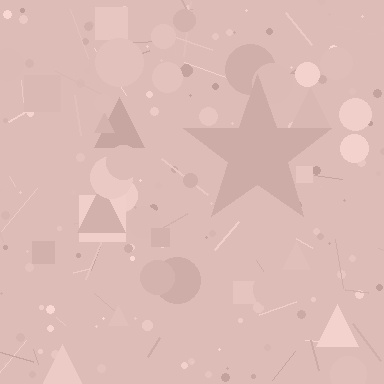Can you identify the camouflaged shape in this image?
The camouflaged shape is a star.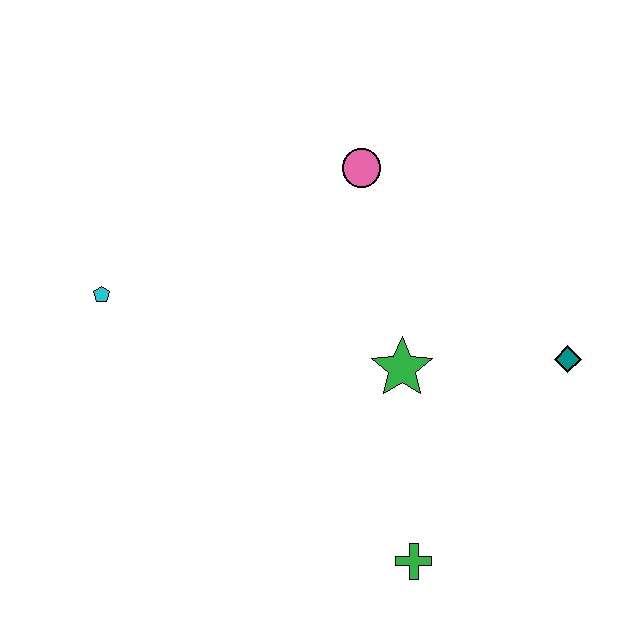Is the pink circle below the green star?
No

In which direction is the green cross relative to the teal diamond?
The green cross is below the teal diamond.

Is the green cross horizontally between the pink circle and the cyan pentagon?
No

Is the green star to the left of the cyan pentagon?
No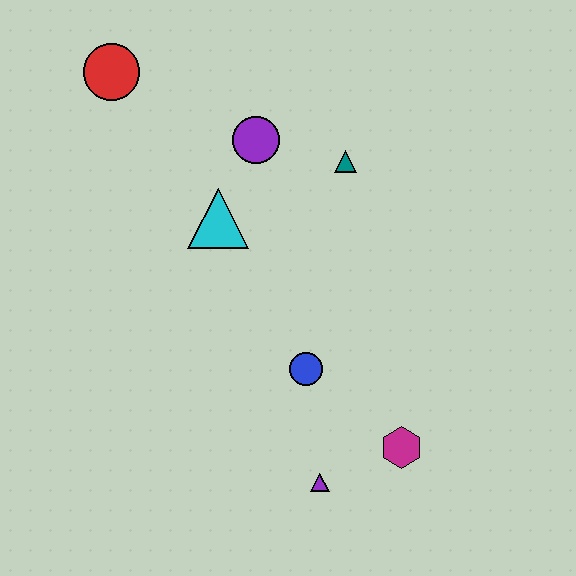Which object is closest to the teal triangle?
The purple circle is closest to the teal triangle.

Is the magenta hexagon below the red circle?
Yes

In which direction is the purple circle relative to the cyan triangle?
The purple circle is above the cyan triangle.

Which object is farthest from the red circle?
The magenta hexagon is farthest from the red circle.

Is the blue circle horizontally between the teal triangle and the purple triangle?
No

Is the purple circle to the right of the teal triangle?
No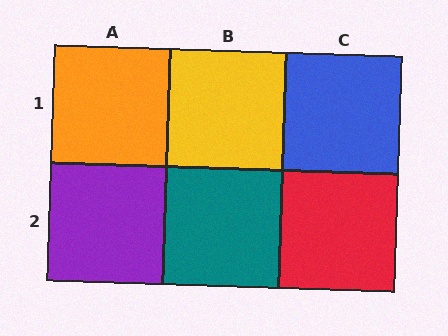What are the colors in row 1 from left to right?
Orange, yellow, blue.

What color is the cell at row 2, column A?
Purple.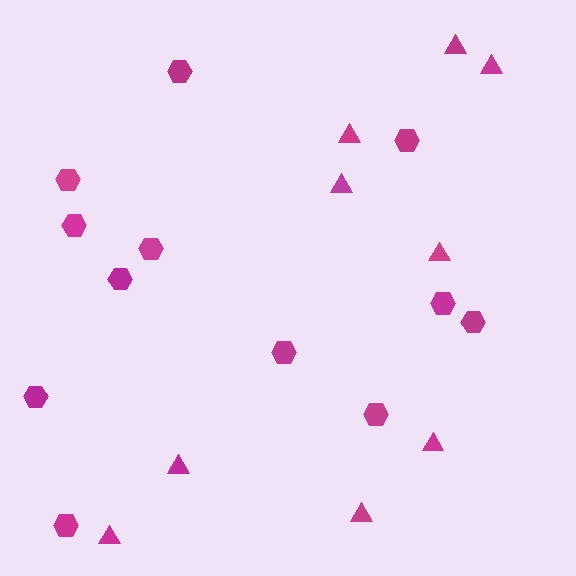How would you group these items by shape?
There are 2 groups: one group of hexagons (12) and one group of triangles (9).